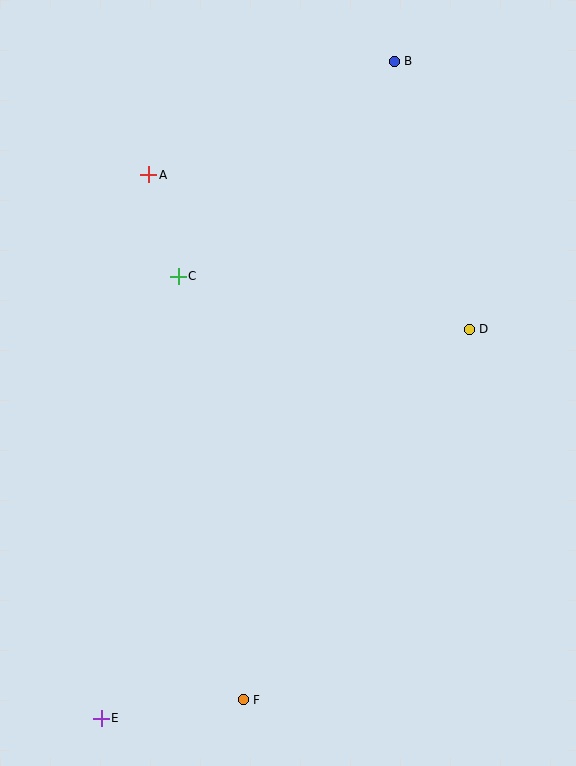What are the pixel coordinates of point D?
Point D is at (469, 329).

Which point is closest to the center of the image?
Point C at (178, 276) is closest to the center.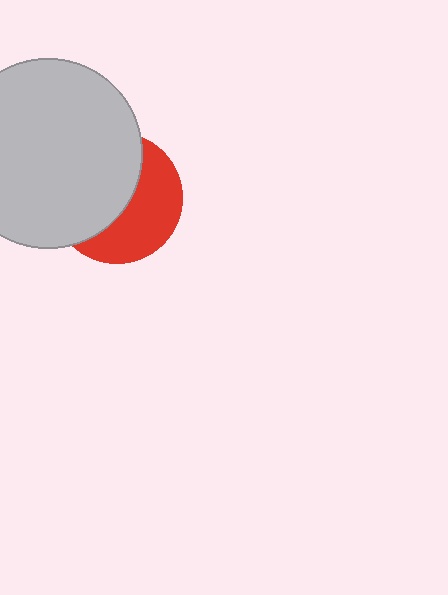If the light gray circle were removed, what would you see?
You would see the complete red circle.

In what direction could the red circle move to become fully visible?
The red circle could move right. That would shift it out from behind the light gray circle entirely.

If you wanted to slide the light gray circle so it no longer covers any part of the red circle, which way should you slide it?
Slide it left — that is the most direct way to separate the two shapes.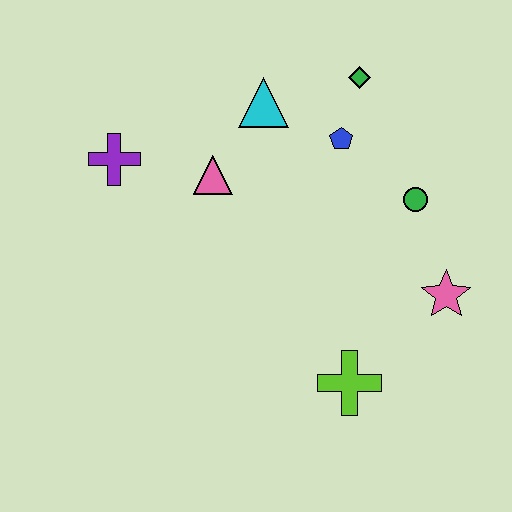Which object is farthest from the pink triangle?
The pink star is farthest from the pink triangle.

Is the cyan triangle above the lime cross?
Yes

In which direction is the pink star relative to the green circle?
The pink star is below the green circle.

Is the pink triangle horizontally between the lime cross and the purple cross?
Yes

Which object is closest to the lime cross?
The pink star is closest to the lime cross.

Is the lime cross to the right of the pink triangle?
Yes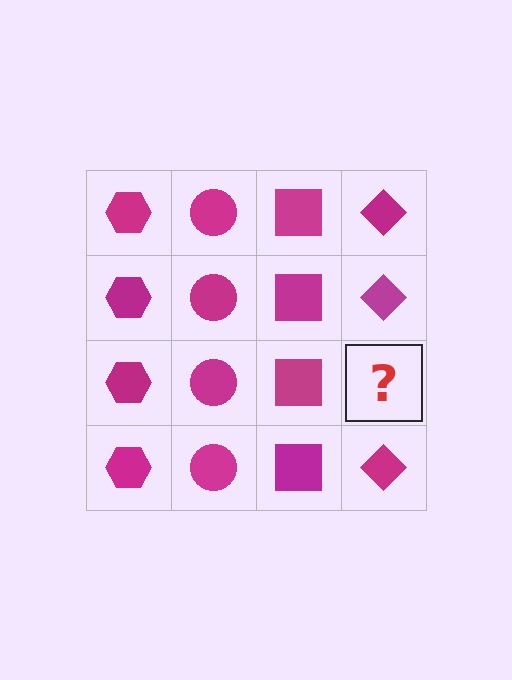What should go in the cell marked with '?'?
The missing cell should contain a magenta diamond.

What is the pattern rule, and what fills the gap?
The rule is that each column has a consistent shape. The gap should be filled with a magenta diamond.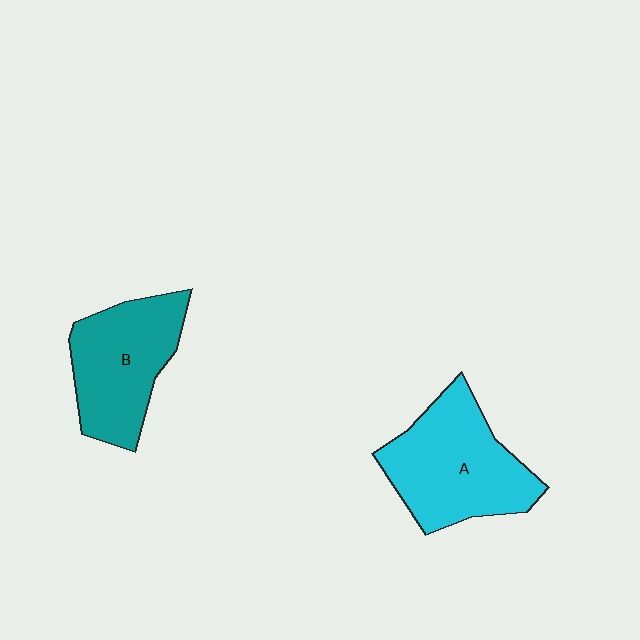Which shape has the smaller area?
Shape B (teal).